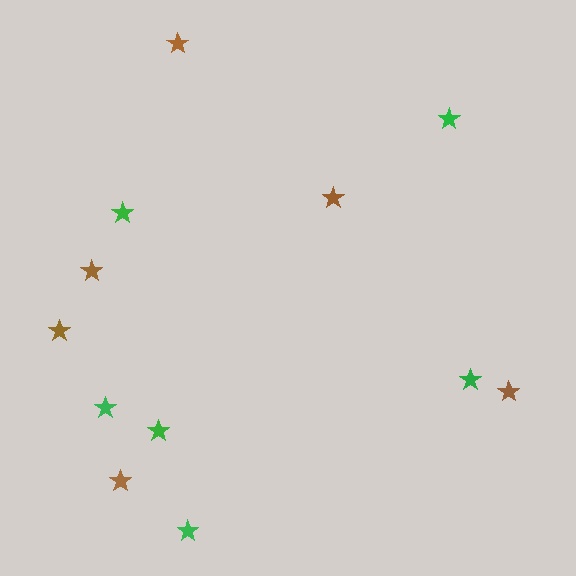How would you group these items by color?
There are 2 groups: one group of green stars (6) and one group of brown stars (6).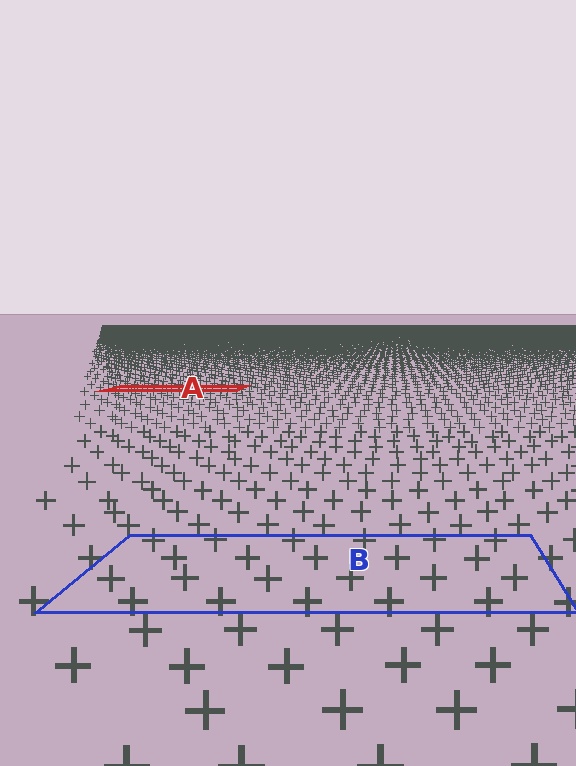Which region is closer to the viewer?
Region B is closer. The texture elements there are larger and more spread out.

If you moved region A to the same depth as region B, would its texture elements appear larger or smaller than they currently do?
They would appear larger. At a closer depth, the same texture elements are projected at a bigger on-screen size.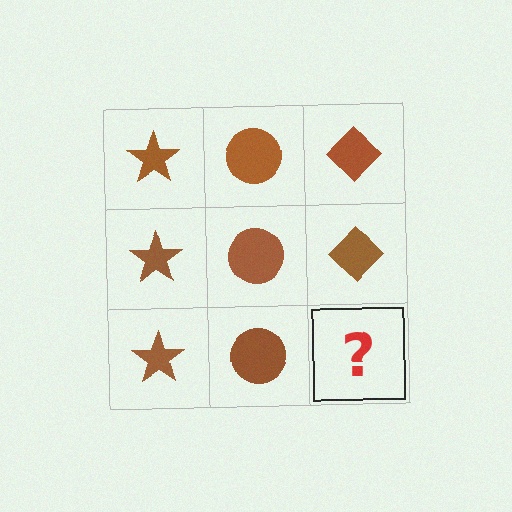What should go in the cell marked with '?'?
The missing cell should contain a brown diamond.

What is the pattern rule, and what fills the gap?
The rule is that each column has a consistent shape. The gap should be filled with a brown diamond.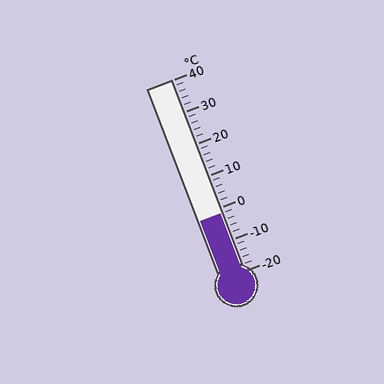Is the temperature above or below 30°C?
The temperature is below 30°C.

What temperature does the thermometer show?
The thermometer shows approximately -2°C.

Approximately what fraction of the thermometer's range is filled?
The thermometer is filled to approximately 30% of its range.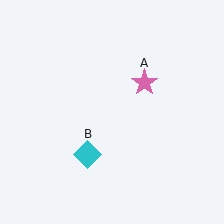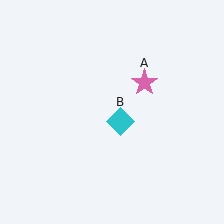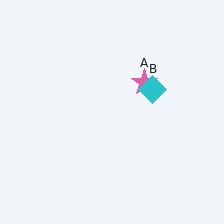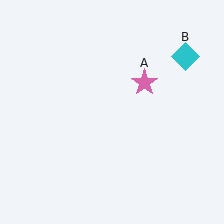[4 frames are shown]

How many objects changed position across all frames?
1 object changed position: cyan diamond (object B).